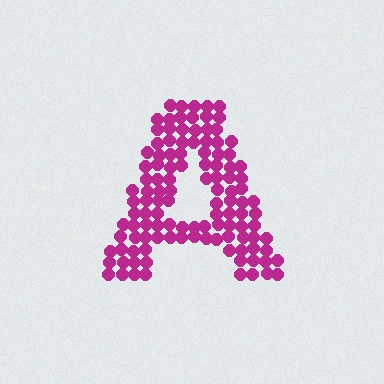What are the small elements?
The small elements are circles.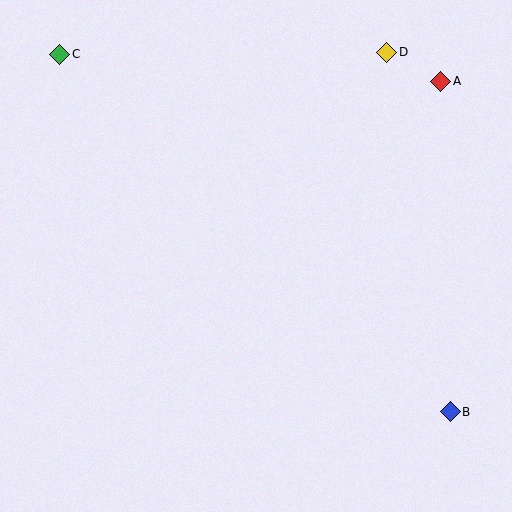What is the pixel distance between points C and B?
The distance between C and B is 530 pixels.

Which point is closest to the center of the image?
Point D at (387, 52) is closest to the center.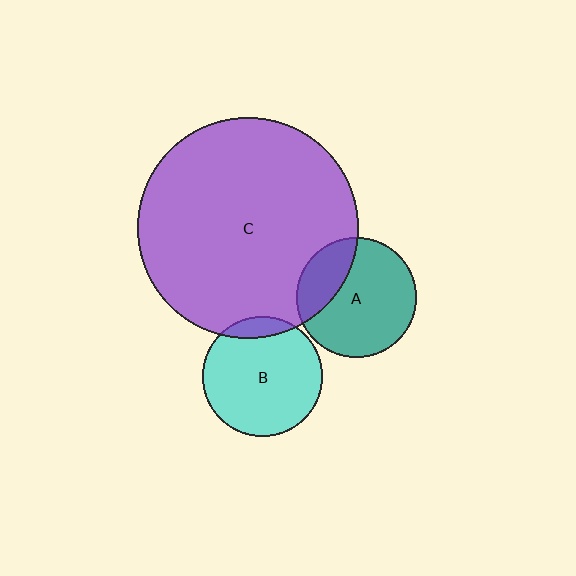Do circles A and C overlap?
Yes.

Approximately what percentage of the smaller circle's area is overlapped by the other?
Approximately 25%.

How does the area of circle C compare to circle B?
Approximately 3.4 times.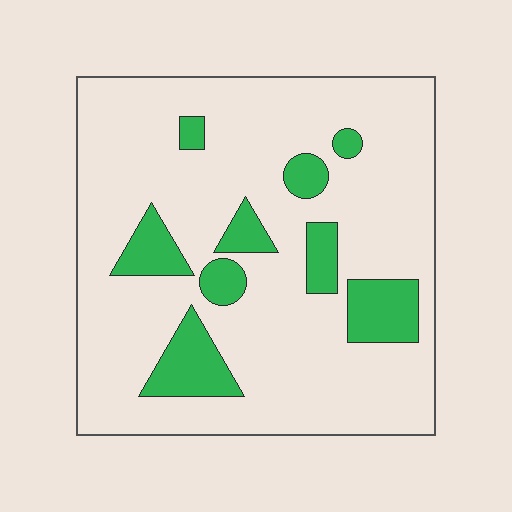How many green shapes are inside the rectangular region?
9.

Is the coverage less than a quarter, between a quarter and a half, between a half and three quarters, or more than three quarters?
Less than a quarter.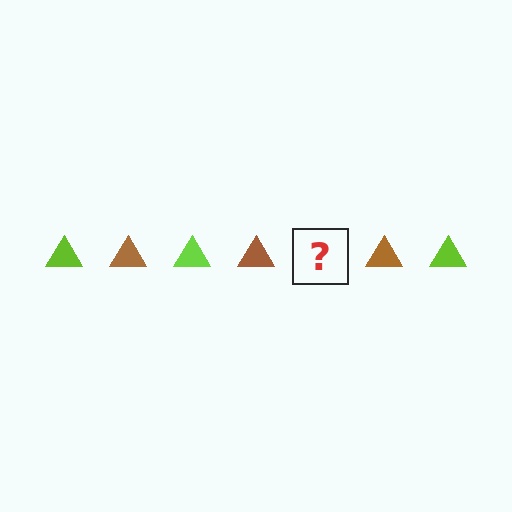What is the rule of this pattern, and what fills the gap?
The rule is that the pattern cycles through lime, brown triangles. The gap should be filled with a lime triangle.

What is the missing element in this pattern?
The missing element is a lime triangle.